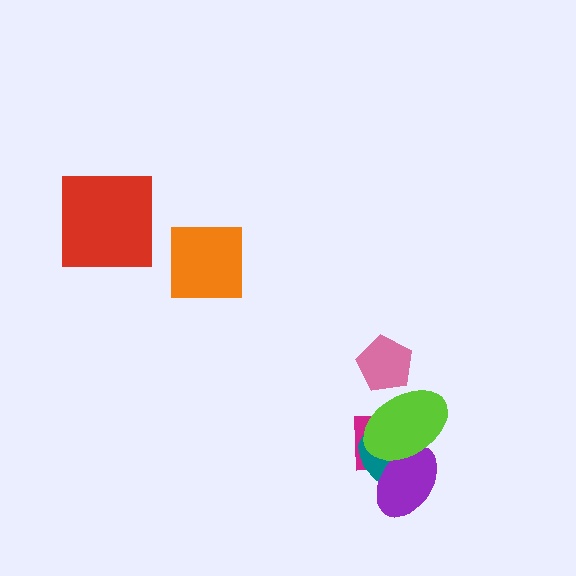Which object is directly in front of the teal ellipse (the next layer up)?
The purple ellipse is directly in front of the teal ellipse.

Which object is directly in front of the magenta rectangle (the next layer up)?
The teal ellipse is directly in front of the magenta rectangle.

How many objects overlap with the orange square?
0 objects overlap with the orange square.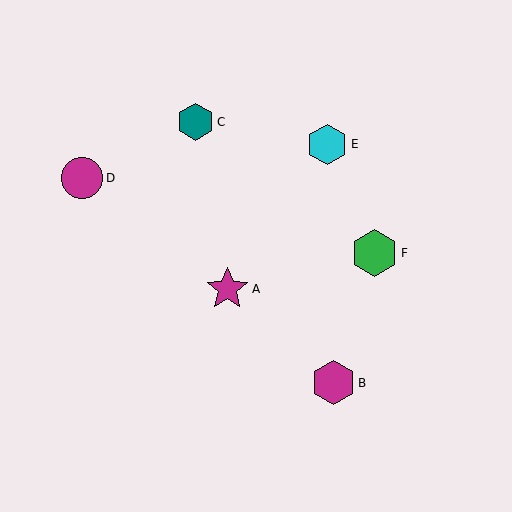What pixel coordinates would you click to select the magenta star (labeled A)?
Click at (227, 289) to select the magenta star A.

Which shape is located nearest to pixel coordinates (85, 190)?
The magenta circle (labeled D) at (82, 178) is nearest to that location.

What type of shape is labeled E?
Shape E is a cyan hexagon.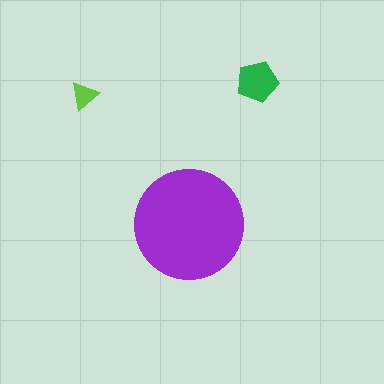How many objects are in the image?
There are 3 objects in the image.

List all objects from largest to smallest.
The purple circle, the green pentagon, the lime triangle.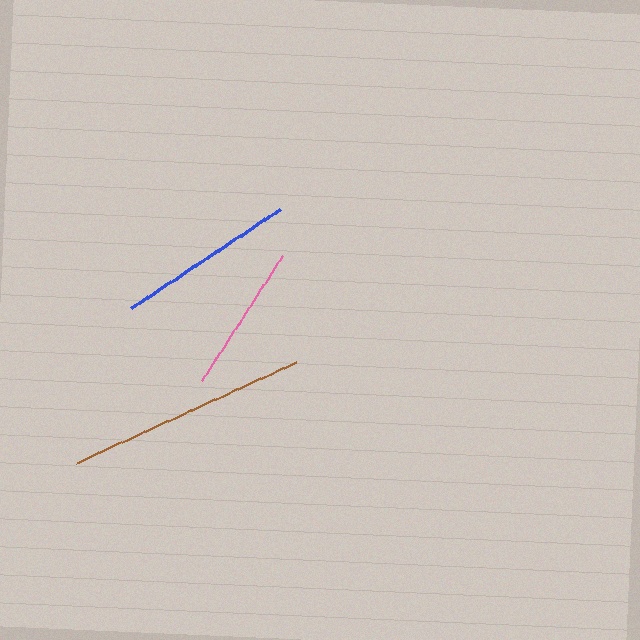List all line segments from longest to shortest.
From longest to shortest: brown, blue, pink.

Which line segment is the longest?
The brown line is the longest at approximately 242 pixels.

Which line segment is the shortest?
The pink line is the shortest at approximately 148 pixels.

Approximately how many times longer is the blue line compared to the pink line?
The blue line is approximately 1.2 times the length of the pink line.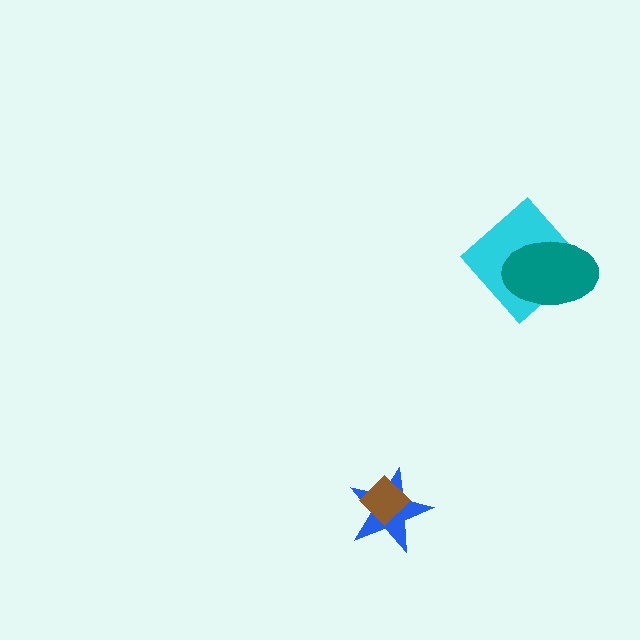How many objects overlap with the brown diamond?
1 object overlaps with the brown diamond.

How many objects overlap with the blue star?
1 object overlaps with the blue star.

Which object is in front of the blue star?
The brown diamond is in front of the blue star.